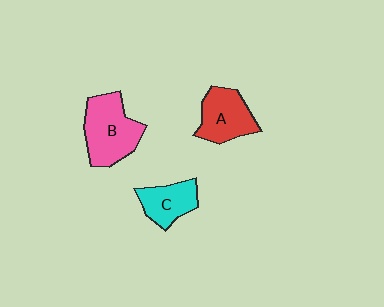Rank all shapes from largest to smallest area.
From largest to smallest: B (pink), A (red), C (cyan).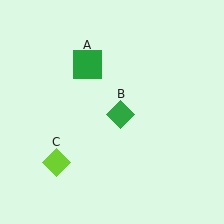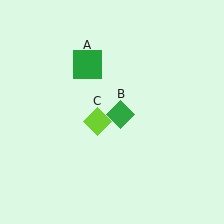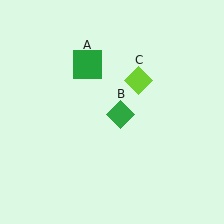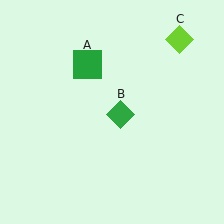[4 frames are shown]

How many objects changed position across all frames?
1 object changed position: lime diamond (object C).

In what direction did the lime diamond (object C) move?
The lime diamond (object C) moved up and to the right.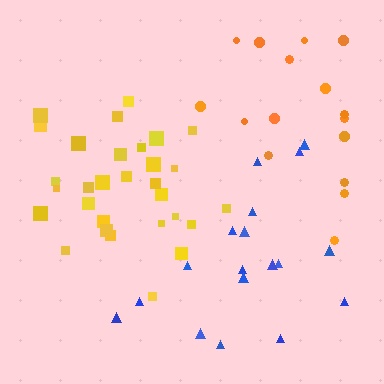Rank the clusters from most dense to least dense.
yellow, blue, orange.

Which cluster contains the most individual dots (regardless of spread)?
Yellow (30).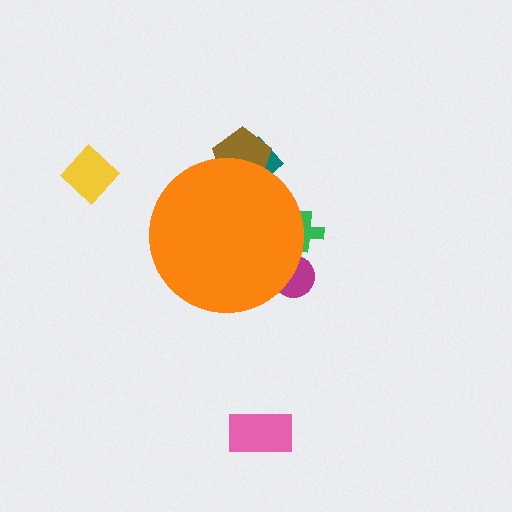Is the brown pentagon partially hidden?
Yes, the brown pentagon is partially hidden behind the orange circle.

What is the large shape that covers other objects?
An orange circle.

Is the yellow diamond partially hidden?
No, the yellow diamond is fully visible.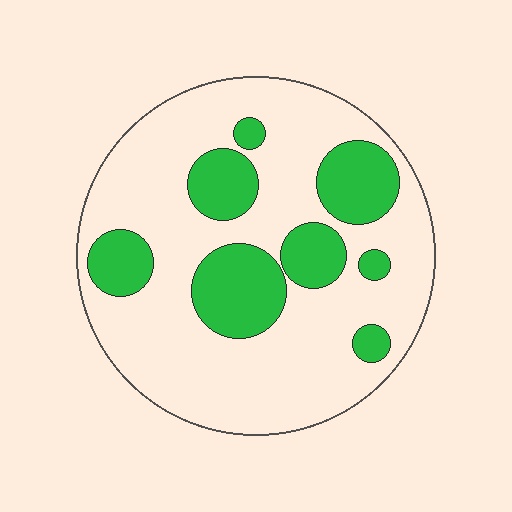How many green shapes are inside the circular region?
8.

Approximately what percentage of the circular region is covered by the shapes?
Approximately 25%.